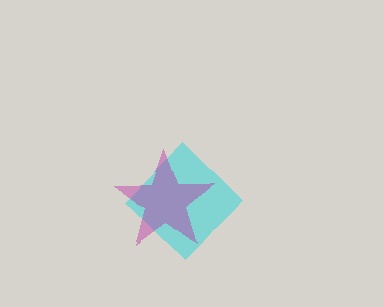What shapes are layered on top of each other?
The layered shapes are: a cyan diamond, a magenta star.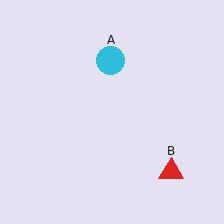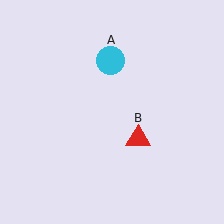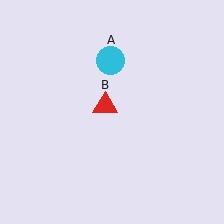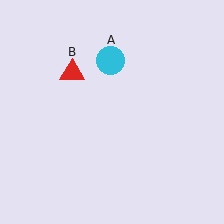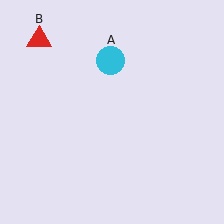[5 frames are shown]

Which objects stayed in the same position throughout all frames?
Cyan circle (object A) remained stationary.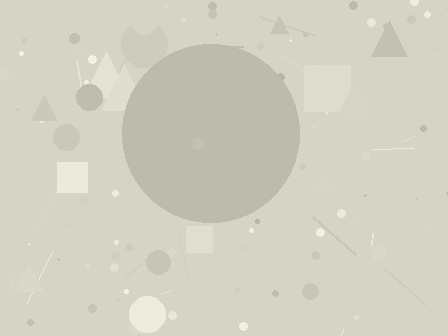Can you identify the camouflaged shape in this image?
The camouflaged shape is a circle.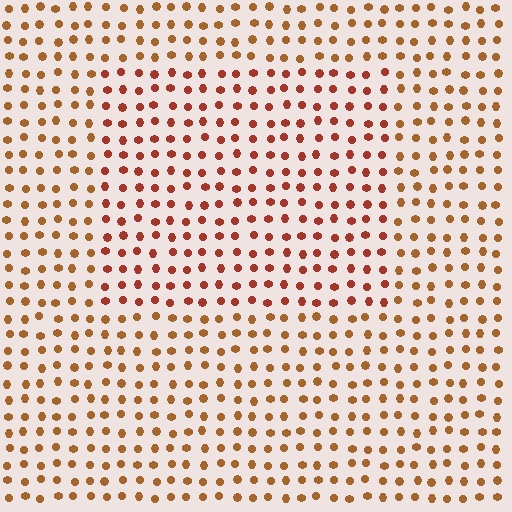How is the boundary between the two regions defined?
The boundary is defined purely by a slight shift in hue (about 24 degrees). Spacing, size, and orientation are identical on both sides.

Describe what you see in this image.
The image is filled with small brown elements in a uniform arrangement. A rectangle-shaped region is visible where the elements are tinted to a slightly different hue, forming a subtle color boundary.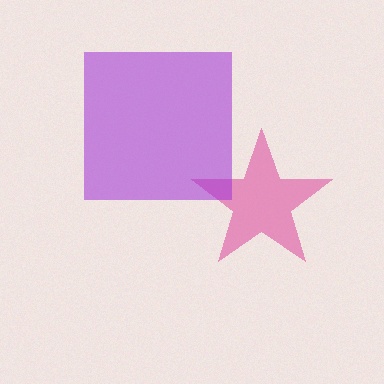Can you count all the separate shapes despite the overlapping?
Yes, there are 2 separate shapes.